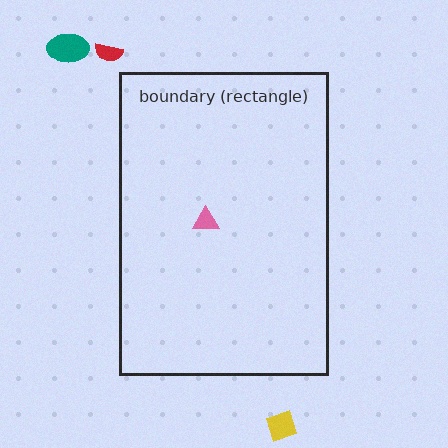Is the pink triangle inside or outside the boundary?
Inside.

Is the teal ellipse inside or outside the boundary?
Outside.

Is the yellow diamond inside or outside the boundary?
Outside.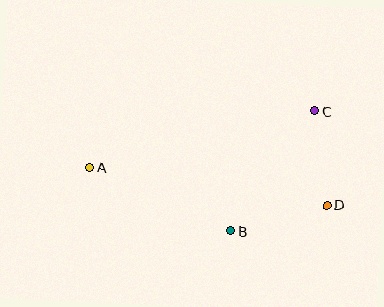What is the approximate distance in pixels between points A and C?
The distance between A and C is approximately 232 pixels.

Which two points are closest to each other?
Points C and D are closest to each other.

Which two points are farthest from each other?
Points A and D are farthest from each other.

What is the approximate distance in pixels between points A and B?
The distance between A and B is approximately 155 pixels.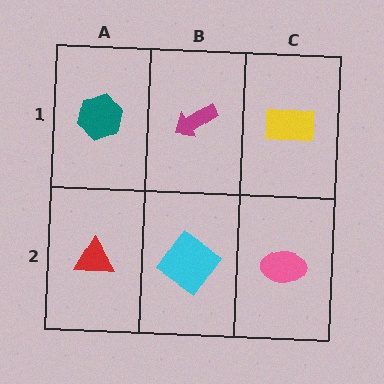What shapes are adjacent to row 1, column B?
A cyan diamond (row 2, column B), a teal hexagon (row 1, column A), a yellow rectangle (row 1, column C).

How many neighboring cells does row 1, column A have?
2.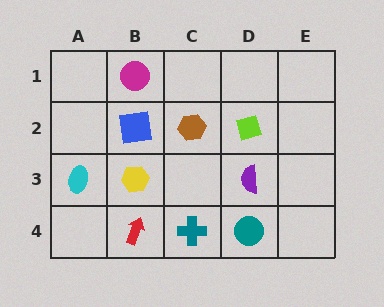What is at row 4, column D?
A teal circle.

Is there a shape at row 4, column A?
No, that cell is empty.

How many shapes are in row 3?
3 shapes.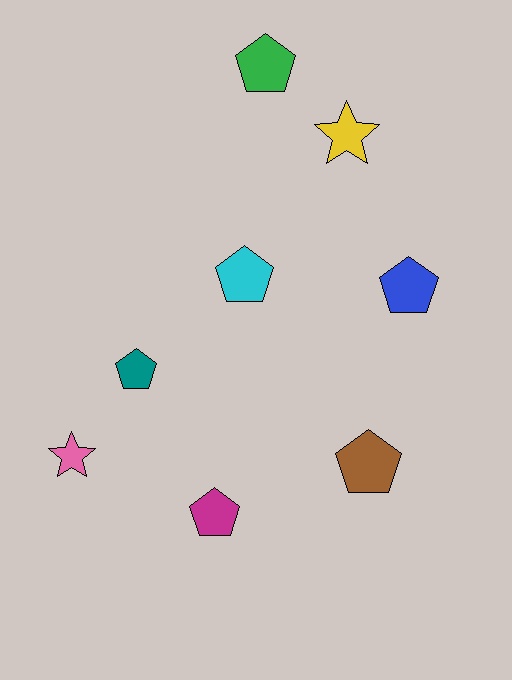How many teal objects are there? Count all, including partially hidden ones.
There is 1 teal object.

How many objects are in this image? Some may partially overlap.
There are 8 objects.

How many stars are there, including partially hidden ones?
There are 2 stars.